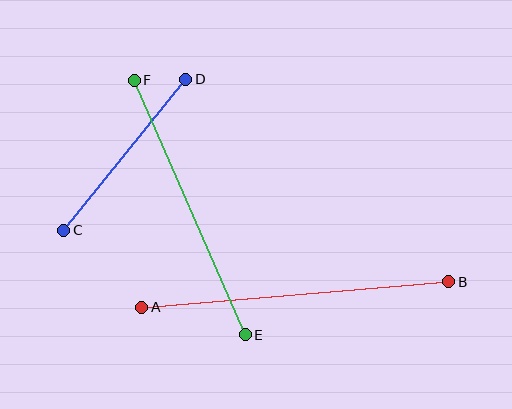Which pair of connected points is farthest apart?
Points A and B are farthest apart.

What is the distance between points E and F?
The distance is approximately 278 pixels.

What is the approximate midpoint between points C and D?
The midpoint is at approximately (125, 155) pixels.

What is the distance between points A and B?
The distance is approximately 308 pixels.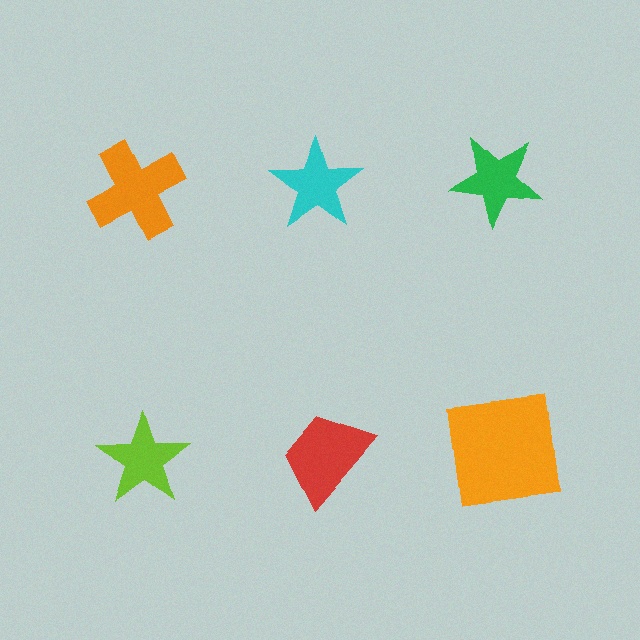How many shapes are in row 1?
3 shapes.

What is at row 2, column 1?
A lime star.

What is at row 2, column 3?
An orange square.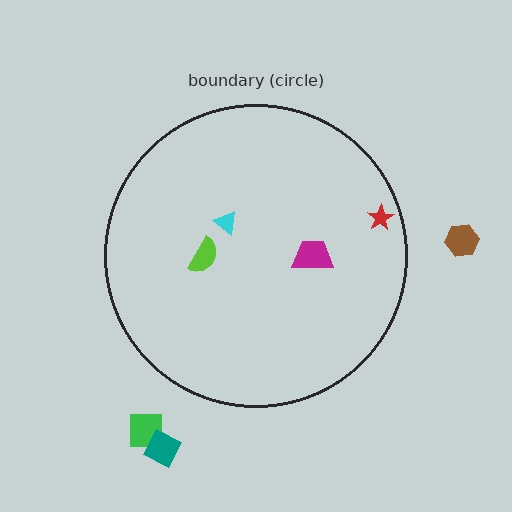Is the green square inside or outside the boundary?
Outside.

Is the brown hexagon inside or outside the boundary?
Outside.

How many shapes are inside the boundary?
4 inside, 3 outside.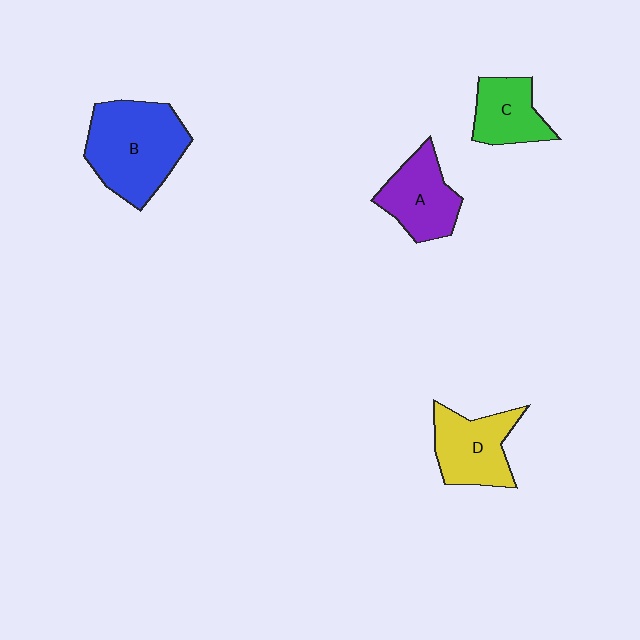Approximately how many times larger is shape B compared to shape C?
Approximately 1.9 times.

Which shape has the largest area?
Shape B (blue).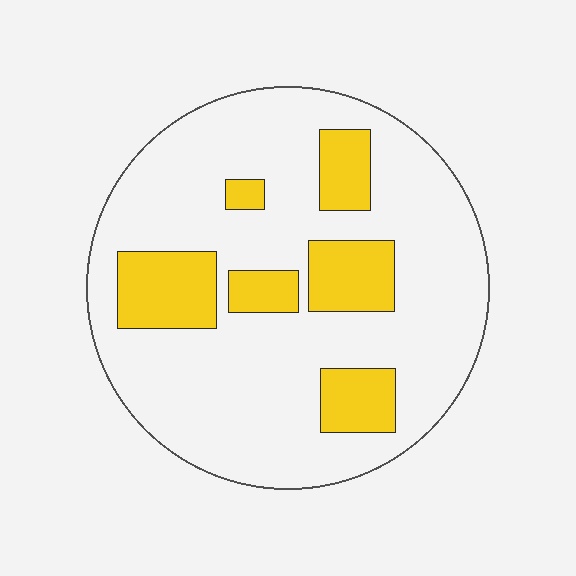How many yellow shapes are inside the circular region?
6.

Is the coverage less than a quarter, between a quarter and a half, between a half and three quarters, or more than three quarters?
Less than a quarter.